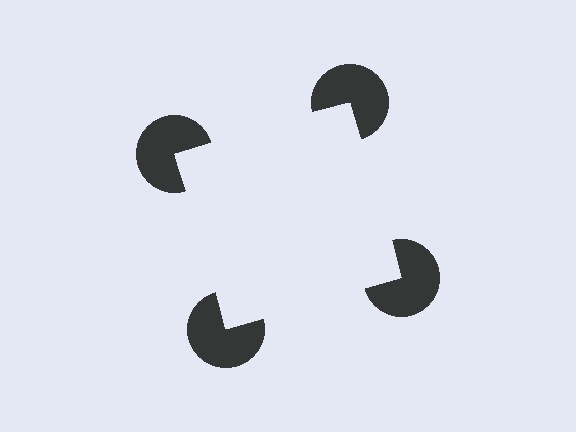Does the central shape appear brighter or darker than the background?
It typically appears slightly brighter than the background, even though no actual brightness change is drawn.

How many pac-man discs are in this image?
There are 4 — one at each vertex of the illusory square.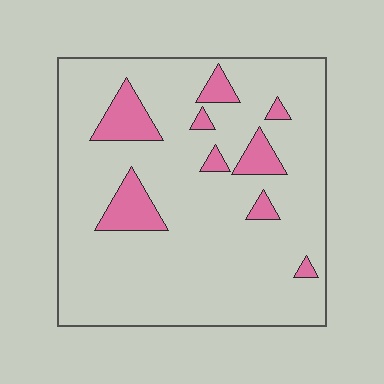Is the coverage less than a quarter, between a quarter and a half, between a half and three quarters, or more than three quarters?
Less than a quarter.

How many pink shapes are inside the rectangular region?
9.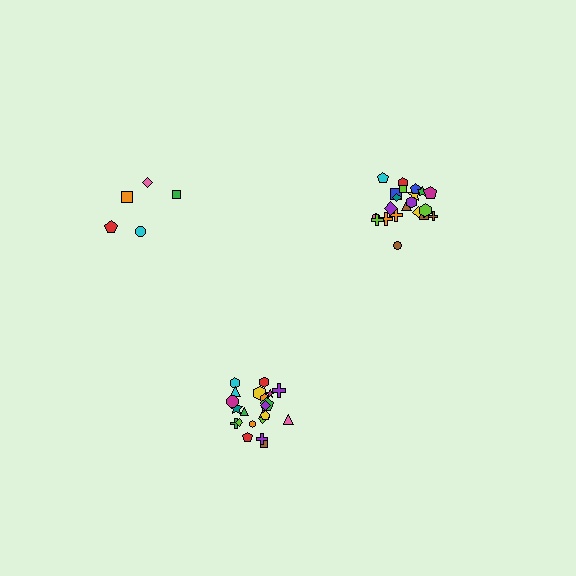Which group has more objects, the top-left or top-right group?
The top-right group.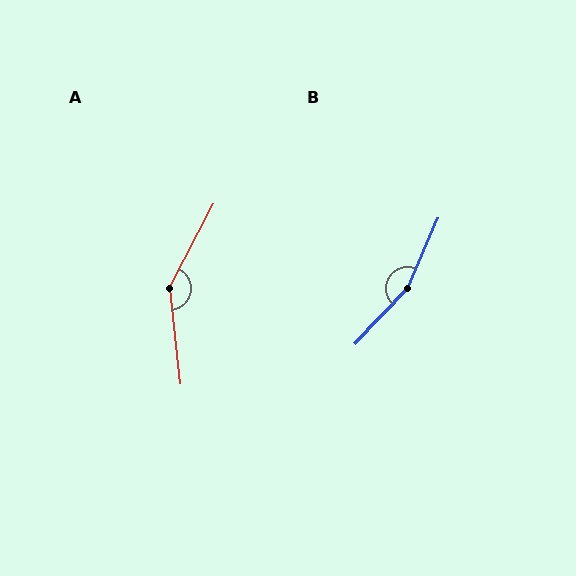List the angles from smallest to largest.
A (146°), B (160°).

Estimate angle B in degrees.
Approximately 160 degrees.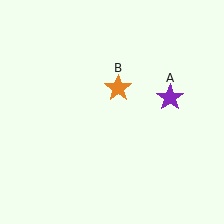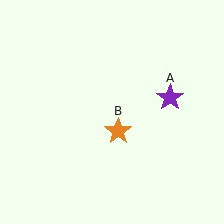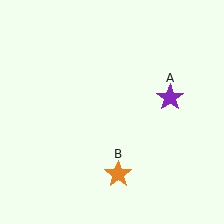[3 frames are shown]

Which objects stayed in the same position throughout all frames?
Purple star (object A) remained stationary.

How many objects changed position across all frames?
1 object changed position: orange star (object B).